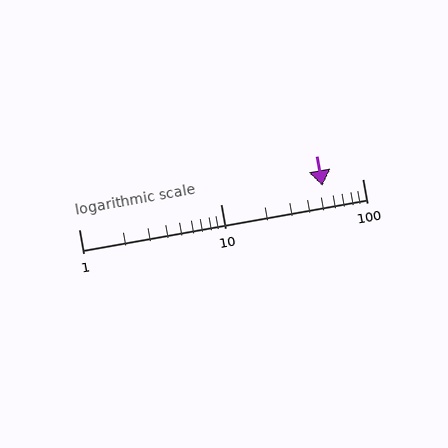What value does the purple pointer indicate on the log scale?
The pointer indicates approximately 52.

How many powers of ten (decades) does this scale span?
The scale spans 2 decades, from 1 to 100.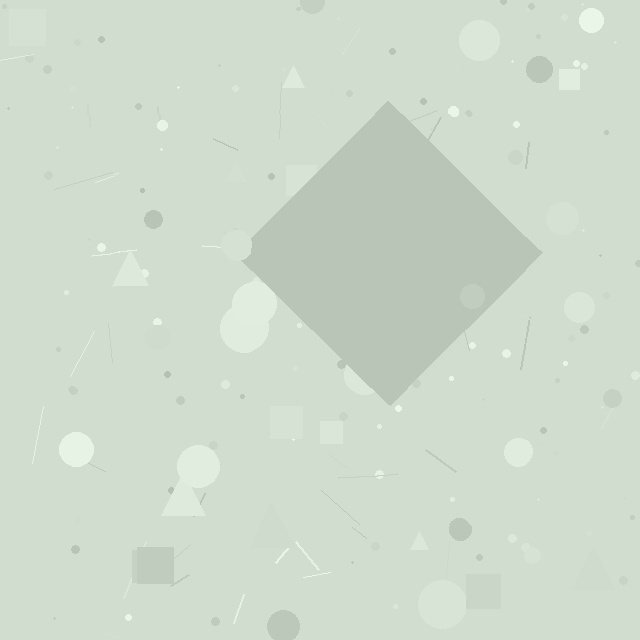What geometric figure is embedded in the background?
A diamond is embedded in the background.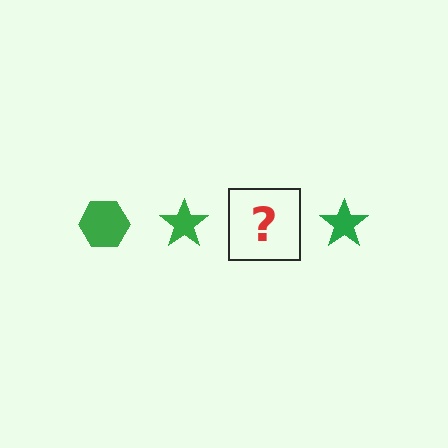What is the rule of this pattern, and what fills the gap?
The rule is that the pattern cycles through hexagon, star shapes in green. The gap should be filled with a green hexagon.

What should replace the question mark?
The question mark should be replaced with a green hexagon.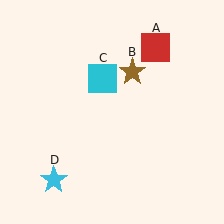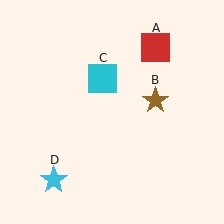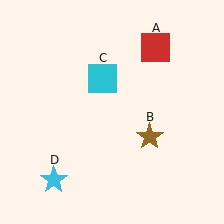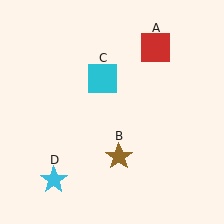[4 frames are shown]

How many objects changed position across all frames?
1 object changed position: brown star (object B).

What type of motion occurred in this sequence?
The brown star (object B) rotated clockwise around the center of the scene.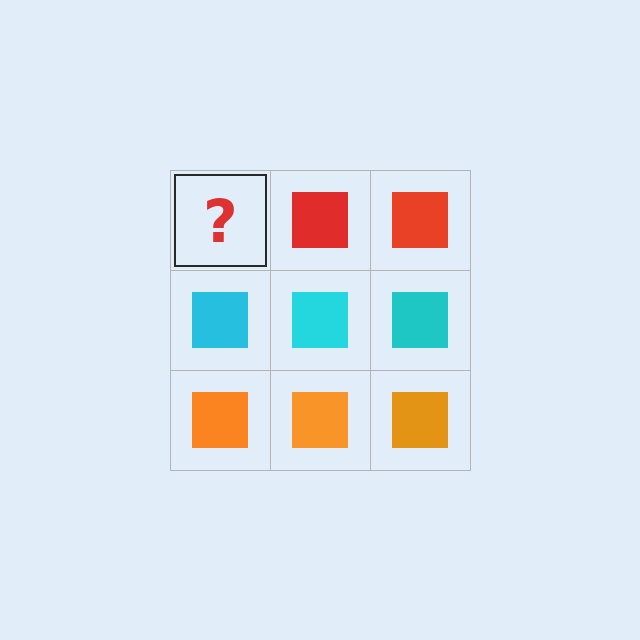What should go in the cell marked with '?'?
The missing cell should contain a red square.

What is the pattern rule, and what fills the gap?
The rule is that each row has a consistent color. The gap should be filled with a red square.